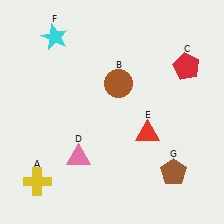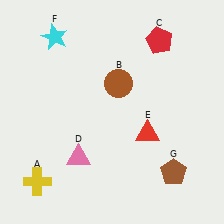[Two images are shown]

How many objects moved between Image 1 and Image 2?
1 object moved between the two images.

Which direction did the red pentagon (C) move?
The red pentagon (C) moved left.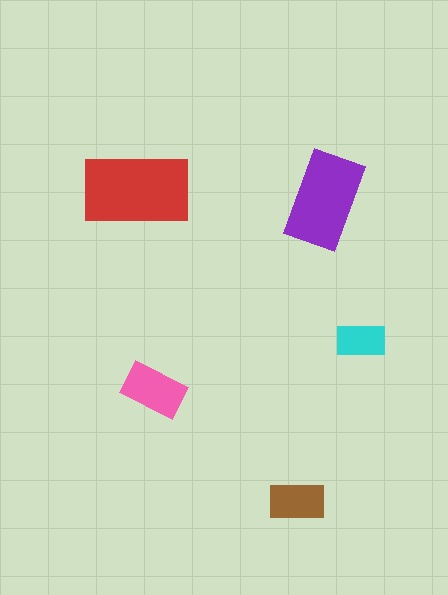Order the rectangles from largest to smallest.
the red one, the purple one, the pink one, the brown one, the cyan one.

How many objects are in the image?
There are 5 objects in the image.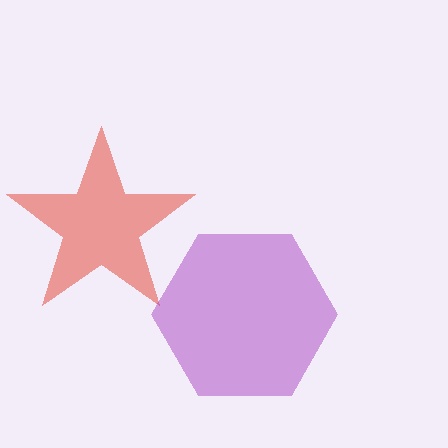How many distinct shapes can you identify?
There are 2 distinct shapes: a red star, a purple hexagon.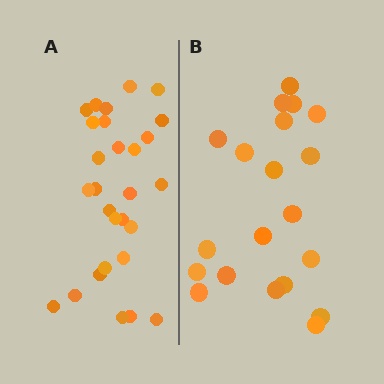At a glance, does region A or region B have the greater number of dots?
Region A (the left region) has more dots.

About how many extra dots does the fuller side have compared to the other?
Region A has roughly 8 or so more dots than region B.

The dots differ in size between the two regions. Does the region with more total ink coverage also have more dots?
No. Region B has more total ink coverage because its dots are larger, but region A actually contains more individual dots. Total area can be misleading — the number of items is what matters here.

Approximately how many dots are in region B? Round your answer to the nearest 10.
About 20 dots.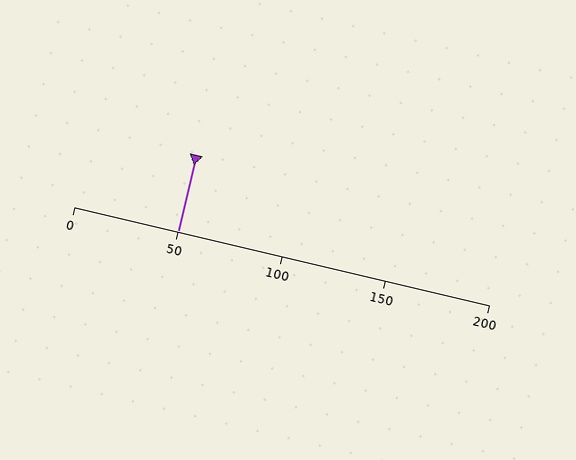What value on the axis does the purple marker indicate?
The marker indicates approximately 50.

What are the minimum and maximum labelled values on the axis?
The axis runs from 0 to 200.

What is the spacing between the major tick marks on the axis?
The major ticks are spaced 50 apart.